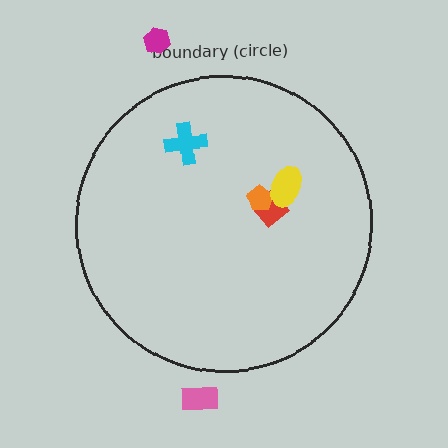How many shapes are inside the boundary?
4 inside, 2 outside.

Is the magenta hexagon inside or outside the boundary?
Outside.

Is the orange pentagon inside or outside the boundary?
Inside.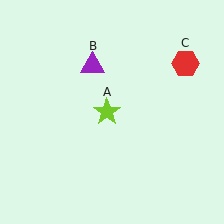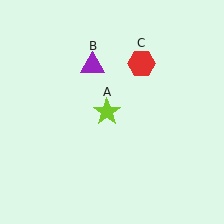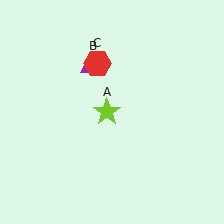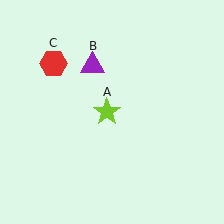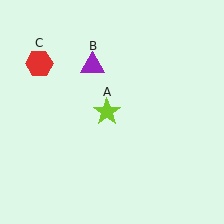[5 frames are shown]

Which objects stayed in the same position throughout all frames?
Lime star (object A) and purple triangle (object B) remained stationary.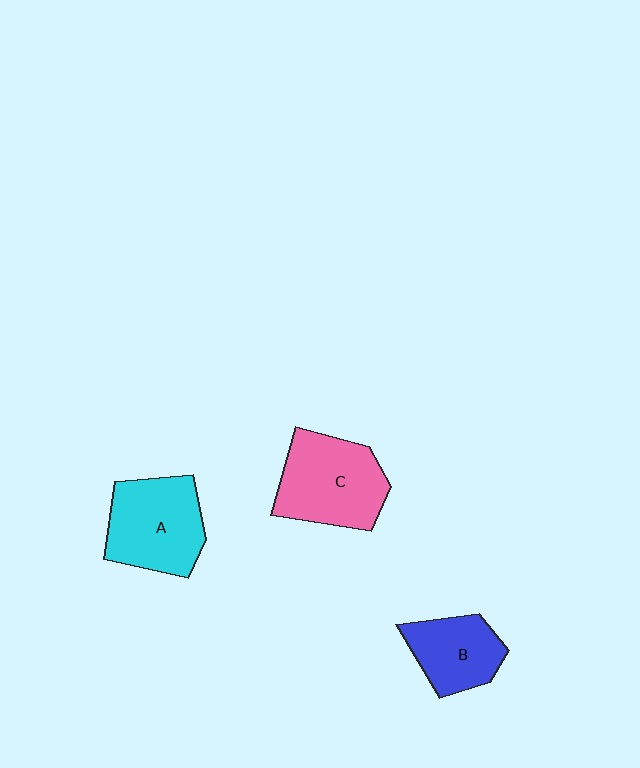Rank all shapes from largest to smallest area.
From largest to smallest: C (pink), A (cyan), B (blue).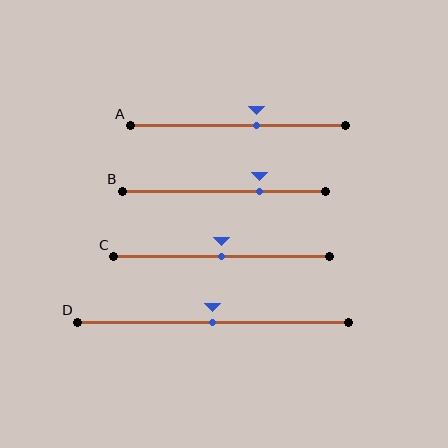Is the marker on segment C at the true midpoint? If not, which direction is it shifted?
Yes, the marker on segment C is at the true midpoint.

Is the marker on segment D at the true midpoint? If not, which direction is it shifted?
Yes, the marker on segment D is at the true midpoint.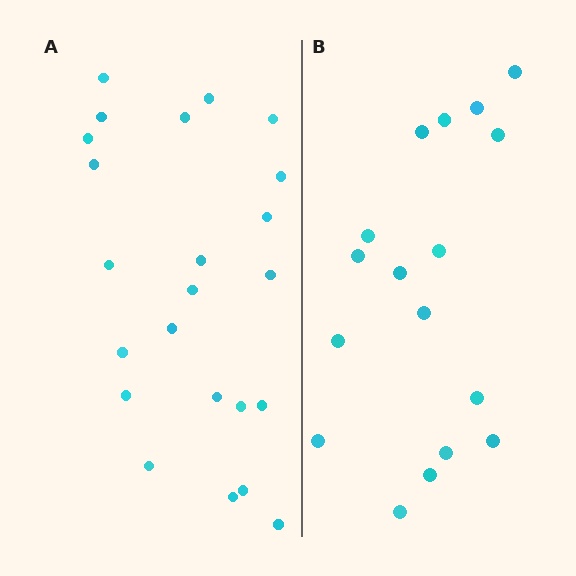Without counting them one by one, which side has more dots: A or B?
Region A (the left region) has more dots.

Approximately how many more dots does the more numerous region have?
Region A has about 6 more dots than region B.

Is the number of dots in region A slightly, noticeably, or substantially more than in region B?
Region A has noticeably more, but not dramatically so. The ratio is roughly 1.4 to 1.